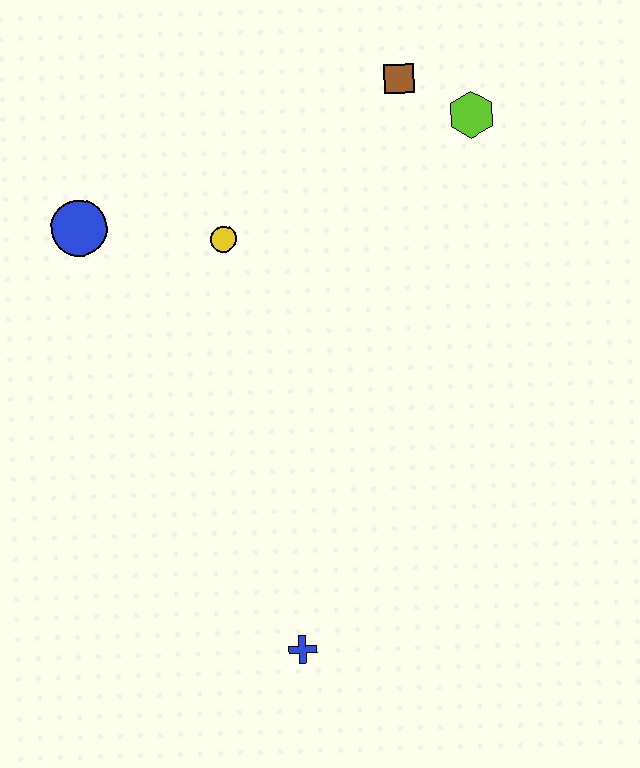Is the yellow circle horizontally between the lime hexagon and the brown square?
No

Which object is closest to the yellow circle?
The blue circle is closest to the yellow circle.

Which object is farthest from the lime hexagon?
The blue cross is farthest from the lime hexagon.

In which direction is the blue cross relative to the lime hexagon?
The blue cross is below the lime hexagon.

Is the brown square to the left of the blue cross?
No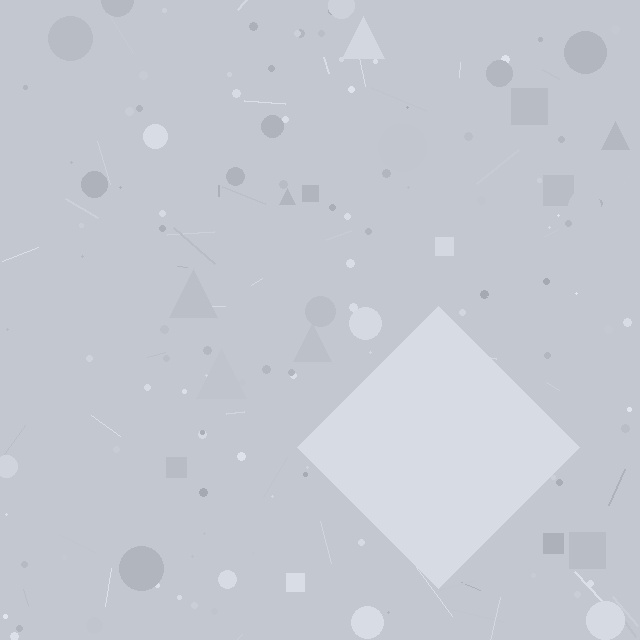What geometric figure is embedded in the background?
A diamond is embedded in the background.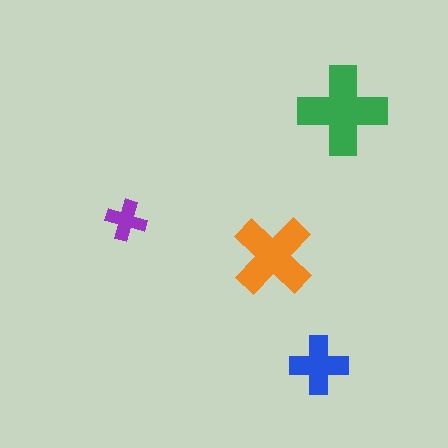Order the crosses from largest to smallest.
the green one, the orange one, the blue one, the purple one.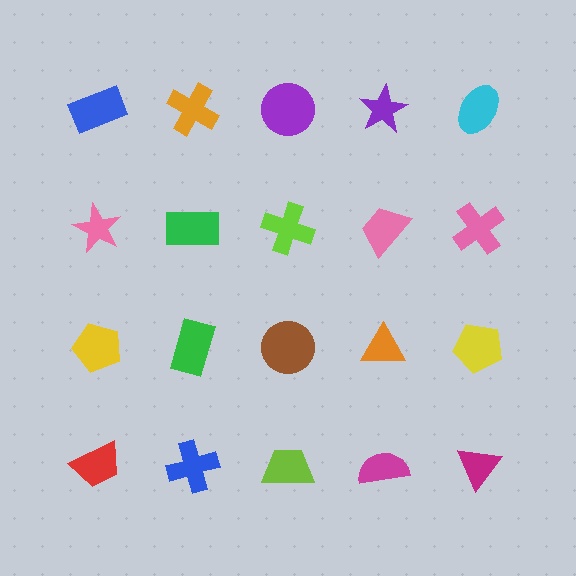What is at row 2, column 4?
A pink trapezoid.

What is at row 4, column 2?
A blue cross.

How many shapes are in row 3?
5 shapes.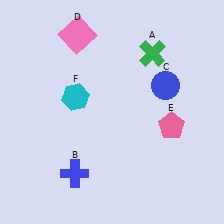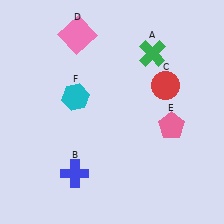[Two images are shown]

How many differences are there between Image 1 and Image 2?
There is 1 difference between the two images.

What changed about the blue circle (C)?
In Image 1, C is blue. In Image 2, it changed to red.